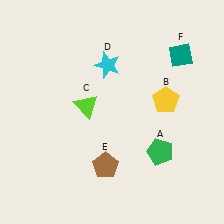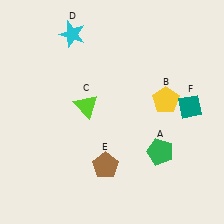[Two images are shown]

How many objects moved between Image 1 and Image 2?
2 objects moved between the two images.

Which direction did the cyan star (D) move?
The cyan star (D) moved left.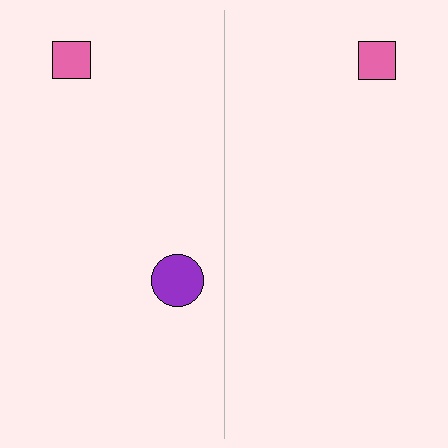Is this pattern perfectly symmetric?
No, the pattern is not perfectly symmetric. A purple circle is missing from the right side.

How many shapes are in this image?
There are 3 shapes in this image.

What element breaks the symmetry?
A purple circle is missing from the right side.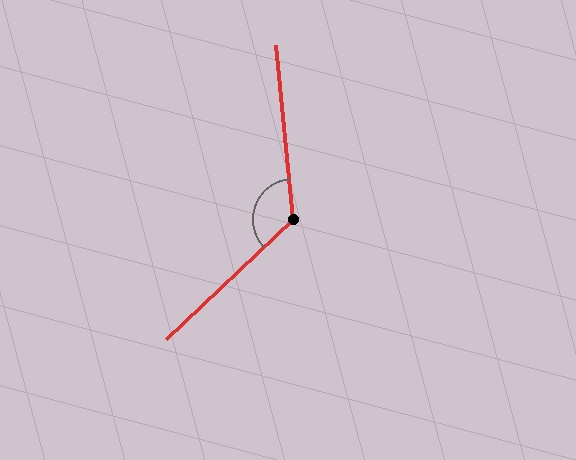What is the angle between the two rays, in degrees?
Approximately 128 degrees.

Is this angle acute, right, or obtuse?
It is obtuse.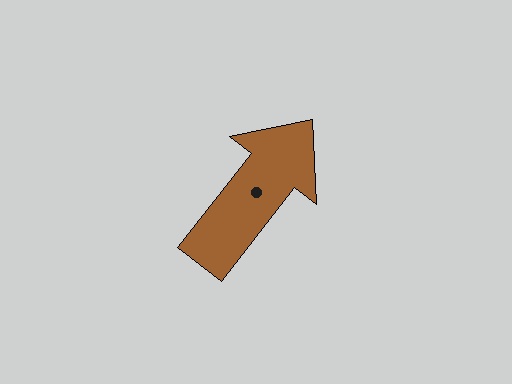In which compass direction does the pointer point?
Northeast.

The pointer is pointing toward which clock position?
Roughly 1 o'clock.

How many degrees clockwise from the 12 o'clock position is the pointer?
Approximately 38 degrees.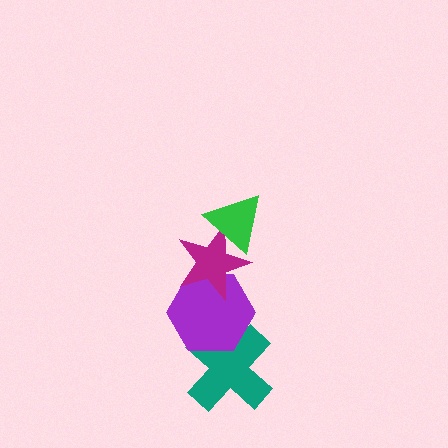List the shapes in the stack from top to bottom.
From top to bottom: the green triangle, the magenta star, the purple hexagon, the teal cross.